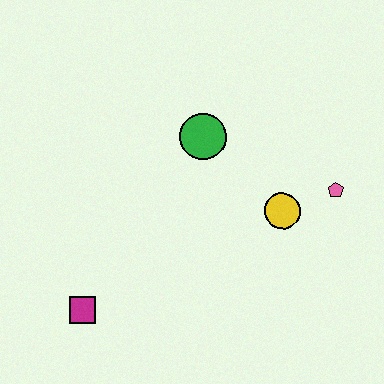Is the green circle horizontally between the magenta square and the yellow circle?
Yes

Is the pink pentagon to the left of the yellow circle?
No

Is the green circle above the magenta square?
Yes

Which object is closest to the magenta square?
The green circle is closest to the magenta square.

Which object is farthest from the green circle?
The magenta square is farthest from the green circle.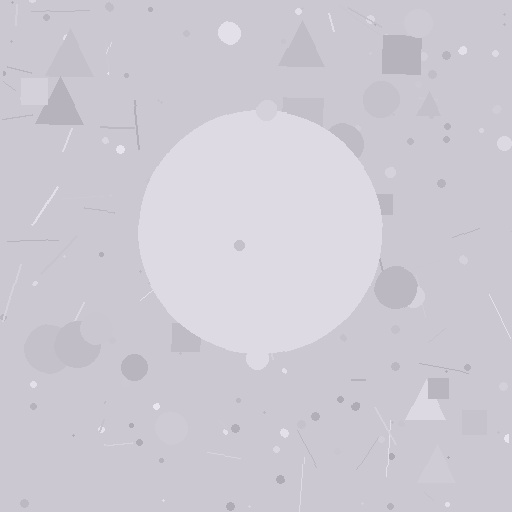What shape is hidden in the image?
A circle is hidden in the image.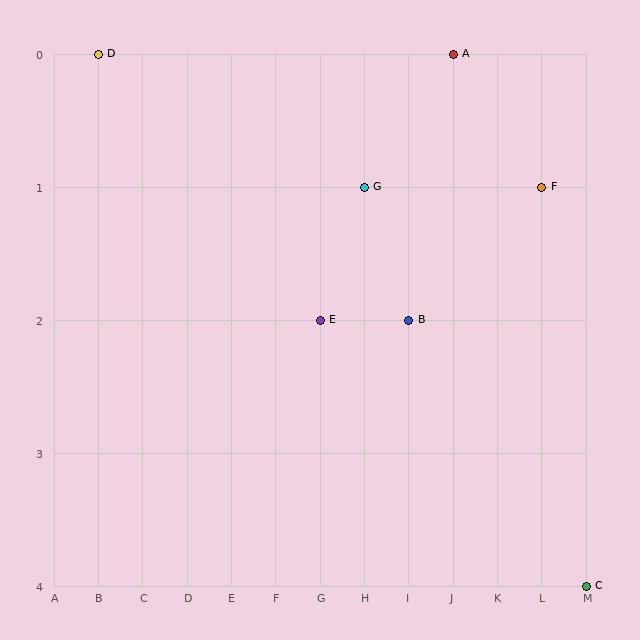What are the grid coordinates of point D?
Point D is at grid coordinates (B, 0).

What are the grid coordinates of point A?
Point A is at grid coordinates (J, 0).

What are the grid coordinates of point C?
Point C is at grid coordinates (M, 4).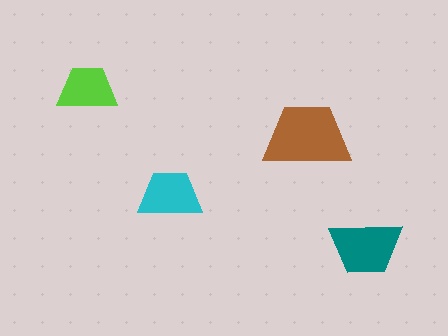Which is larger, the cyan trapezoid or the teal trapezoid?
The teal one.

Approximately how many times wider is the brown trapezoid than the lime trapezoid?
About 1.5 times wider.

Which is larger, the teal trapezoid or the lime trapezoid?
The teal one.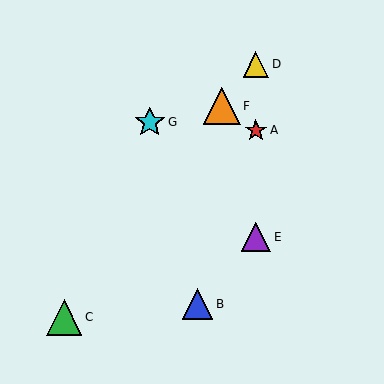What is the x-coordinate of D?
Object D is at x≈256.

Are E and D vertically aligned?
Yes, both are at x≈256.